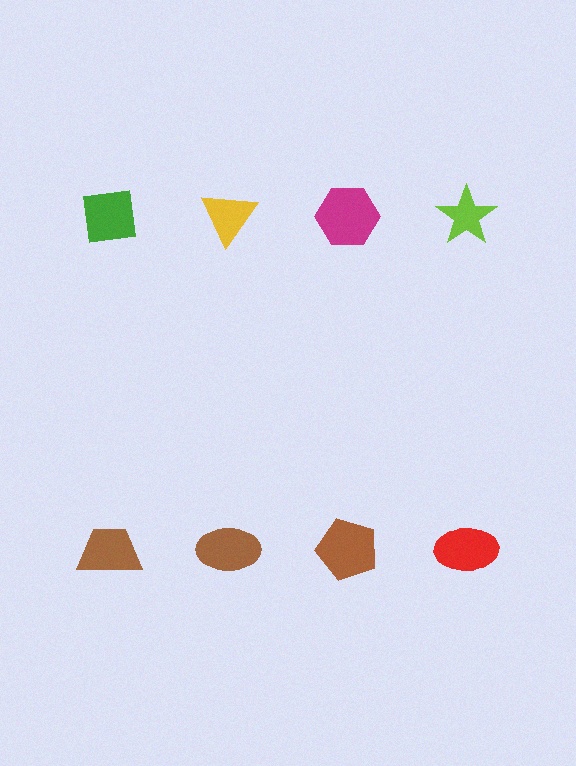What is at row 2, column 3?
A brown pentagon.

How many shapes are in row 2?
4 shapes.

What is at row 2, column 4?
A red ellipse.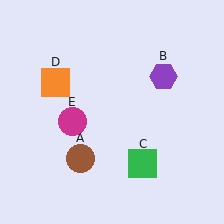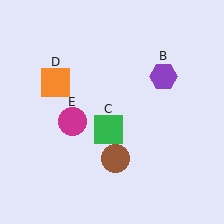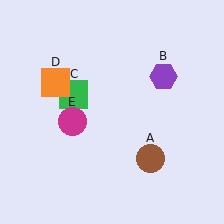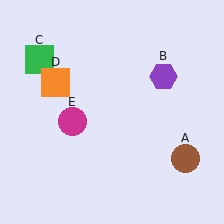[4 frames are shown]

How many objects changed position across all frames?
2 objects changed position: brown circle (object A), green square (object C).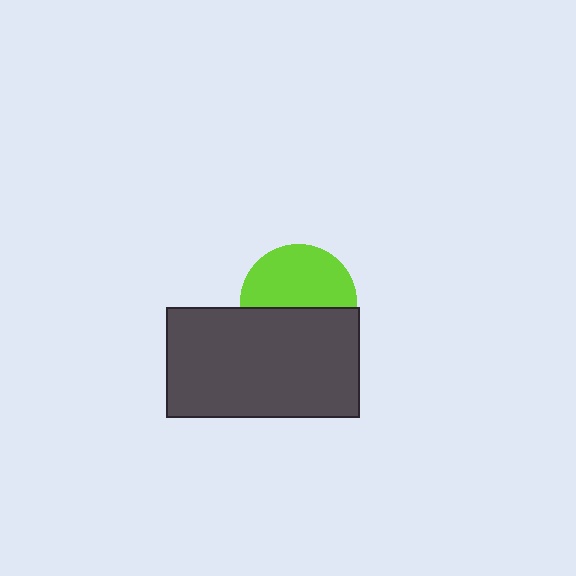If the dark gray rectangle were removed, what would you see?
You would see the complete lime circle.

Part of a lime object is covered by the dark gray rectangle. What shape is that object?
It is a circle.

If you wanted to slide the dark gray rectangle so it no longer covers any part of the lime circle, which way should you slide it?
Slide it down — that is the most direct way to separate the two shapes.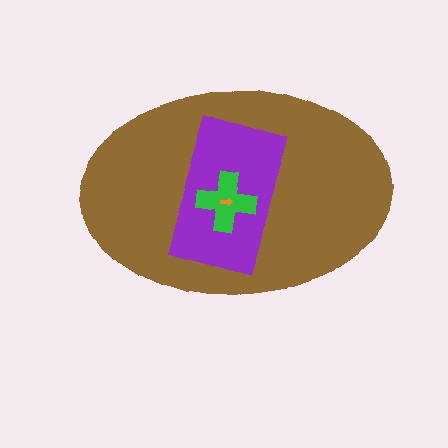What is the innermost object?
The orange arrow.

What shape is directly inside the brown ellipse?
The purple rectangle.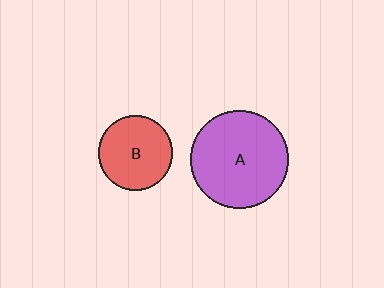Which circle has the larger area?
Circle A (purple).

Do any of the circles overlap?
No, none of the circles overlap.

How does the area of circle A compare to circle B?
Approximately 1.7 times.